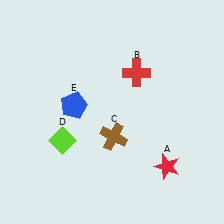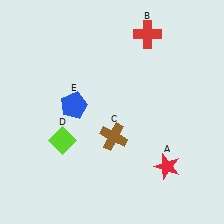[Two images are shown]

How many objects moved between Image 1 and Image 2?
1 object moved between the two images.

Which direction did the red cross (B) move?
The red cross (B) moved up.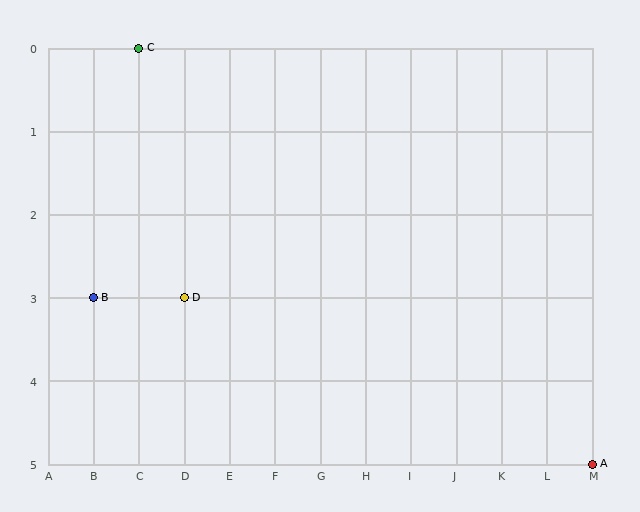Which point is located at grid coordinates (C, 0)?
Point C is at (C, 0).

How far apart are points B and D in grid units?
Points B and D are 2 columns apart.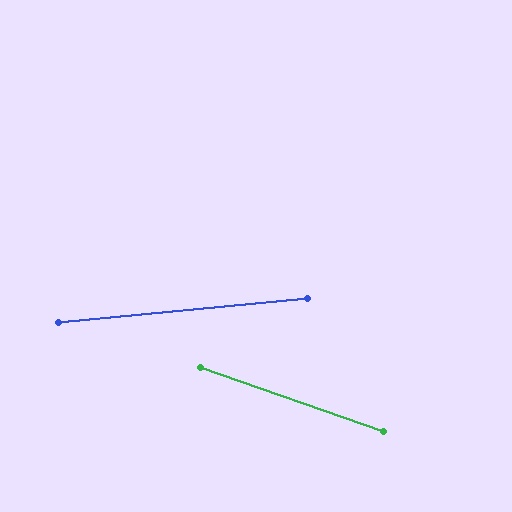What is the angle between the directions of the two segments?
Approximately 25 degrees.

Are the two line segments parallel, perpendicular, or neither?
Neither parallel nor perpendicular — they differ by about 25°.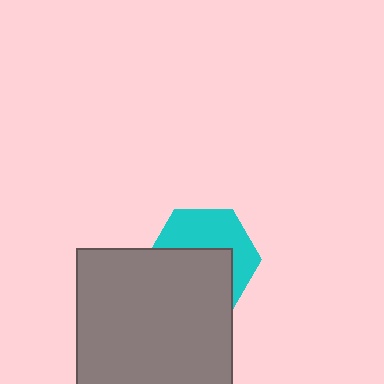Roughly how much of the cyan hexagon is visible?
About half of it is visible (roughly 46%).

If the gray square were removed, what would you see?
You would see the complete cyan hexagon.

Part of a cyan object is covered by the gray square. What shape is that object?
It is a hexagon.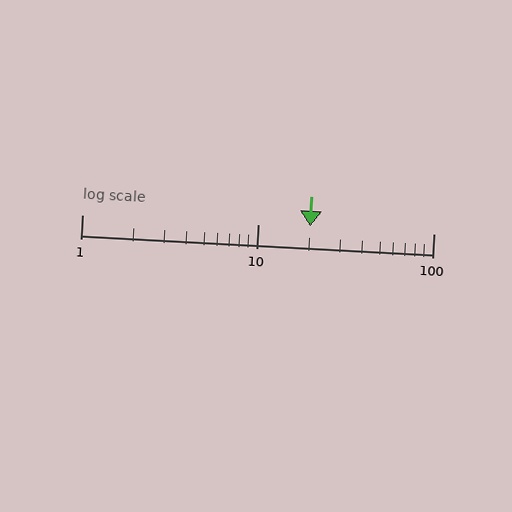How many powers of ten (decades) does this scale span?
The scale spans 2 decades, from 1 to 100.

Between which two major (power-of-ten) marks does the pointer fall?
The pointer is between 10 and 100.